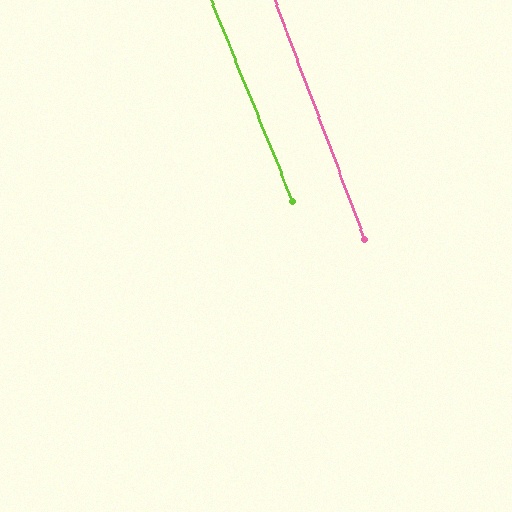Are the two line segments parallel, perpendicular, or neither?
Parallel — their directions differ by only 1.6°.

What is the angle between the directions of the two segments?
Approximately 2 degrees.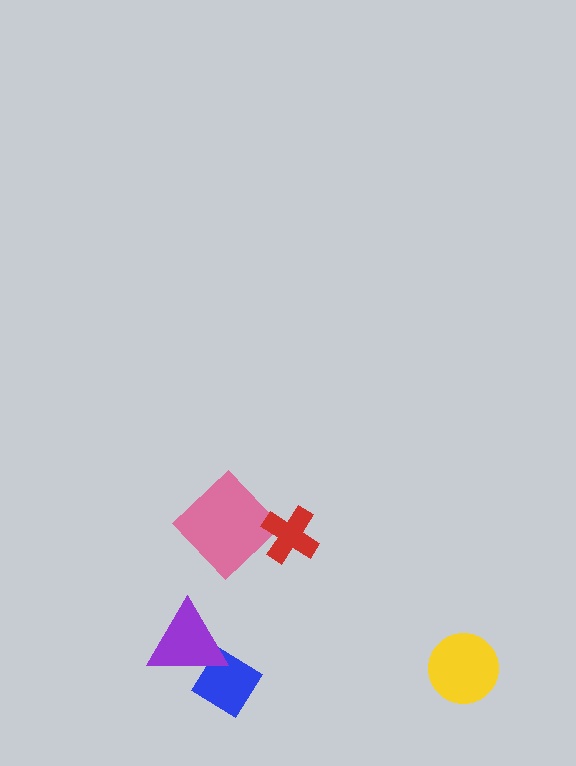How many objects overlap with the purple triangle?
1 object overlaps with the purple triangle.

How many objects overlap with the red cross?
0 objects overlap with the red cross.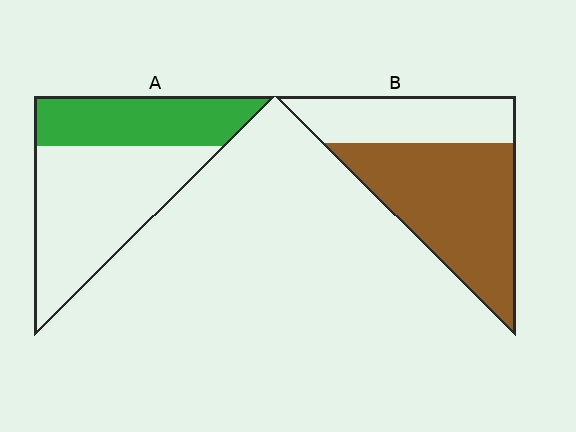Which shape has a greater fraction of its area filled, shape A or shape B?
Shape B.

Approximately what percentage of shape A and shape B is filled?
A is approximately 35% and B is approximately 65%.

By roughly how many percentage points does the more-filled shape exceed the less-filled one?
By roughly 25 percentage points (B over A).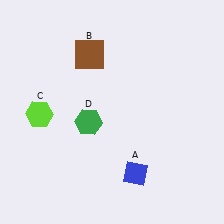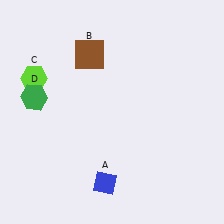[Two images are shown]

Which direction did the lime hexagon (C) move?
The lime hexagon (C) moved up.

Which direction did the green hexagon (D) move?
The green hexagon (D) moved left.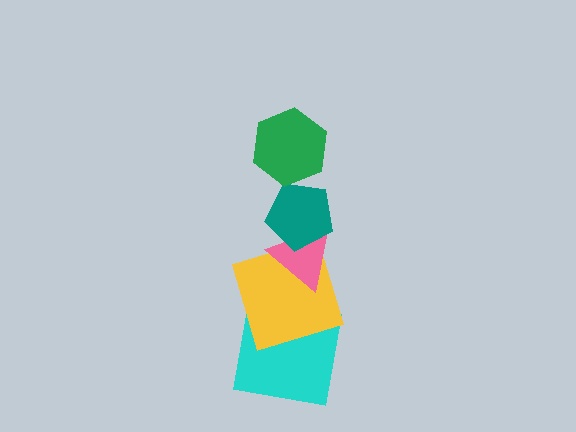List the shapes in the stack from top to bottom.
From top to bottom: the green hexagon, the teal pentagon, the pink triangle, the yellow square, the cyan square.